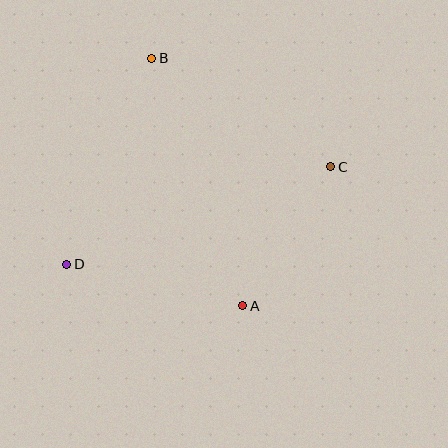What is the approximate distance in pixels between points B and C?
The distance between B and C is approximately 209 pixels.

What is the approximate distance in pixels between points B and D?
The distance between B and D is approximately 223 pixels.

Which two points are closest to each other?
Points A and C are closest to each other.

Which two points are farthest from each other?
Points C and D are farthest from each other.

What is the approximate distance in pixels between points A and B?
The distance between A and B is approximately 264 pixels.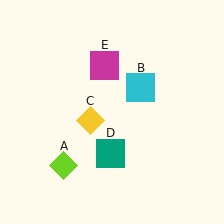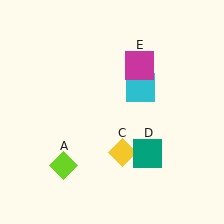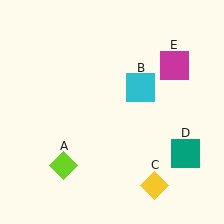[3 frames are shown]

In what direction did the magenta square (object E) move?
The magenta square (object E) moved right.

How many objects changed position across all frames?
3 objects changed position: yellow diamond (object C), teal square (object D), magenta square (object E).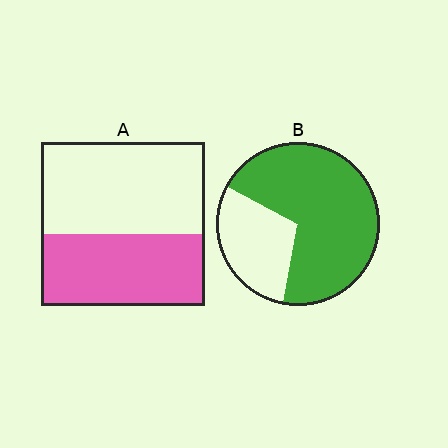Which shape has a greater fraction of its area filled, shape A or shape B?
Shape B.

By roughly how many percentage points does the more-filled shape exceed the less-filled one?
By roughly 25 percentage points (B over A).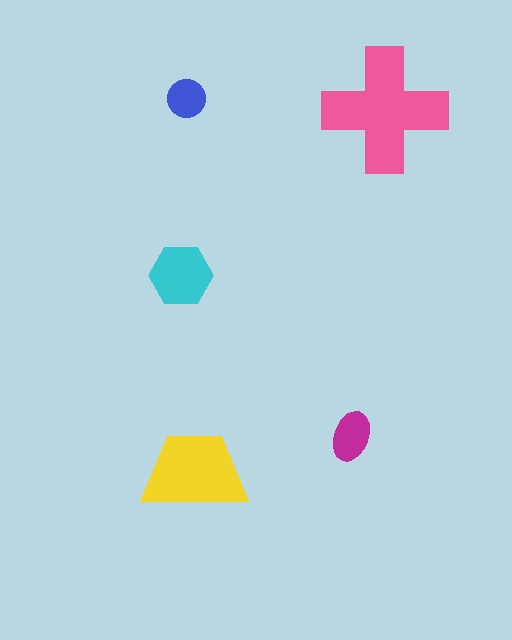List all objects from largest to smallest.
The pink cross, the yellow trapezoid, the cyan hexagon, the magenta ellipse, the blue circle.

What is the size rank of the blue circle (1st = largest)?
5th.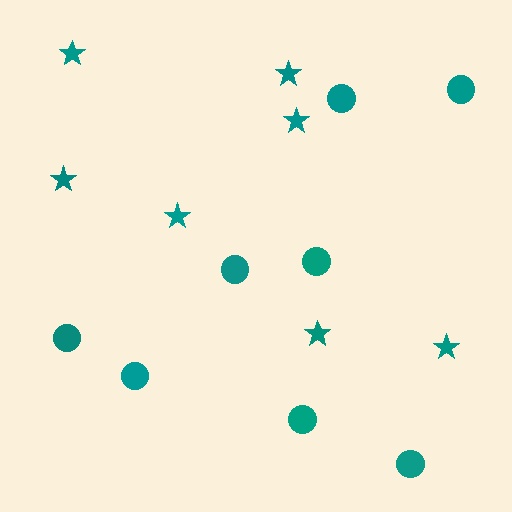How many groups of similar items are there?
There are 2 groups: one group of circles (8) and one group of stars (7).